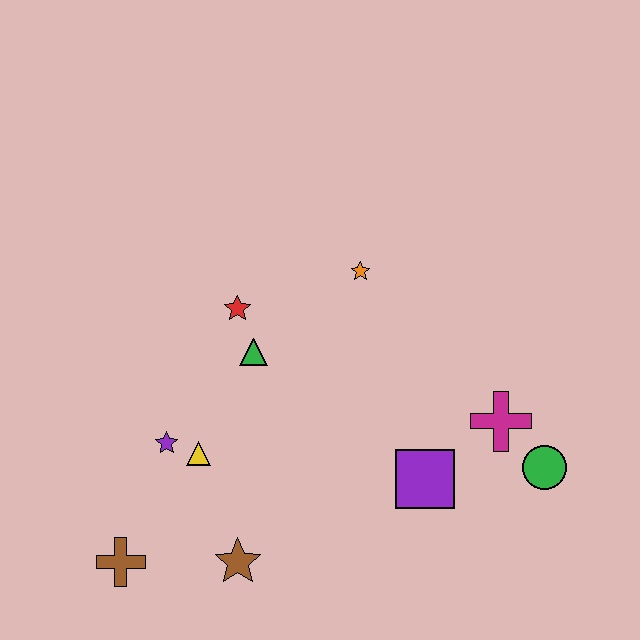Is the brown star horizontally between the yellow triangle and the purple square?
Yes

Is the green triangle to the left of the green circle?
Yes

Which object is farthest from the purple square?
The brown cross is farthest from the purple square.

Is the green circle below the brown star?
No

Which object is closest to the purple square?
The magenta cross is closest to the purple square.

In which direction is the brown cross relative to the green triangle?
The brown cross is below the green triangle.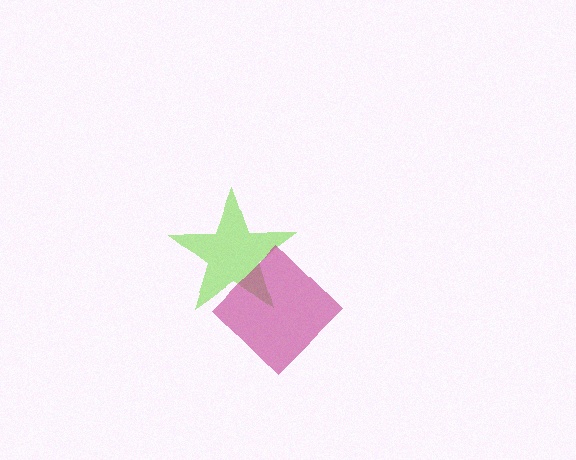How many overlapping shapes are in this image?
There are 2 overlapping shapes in the image.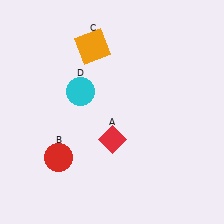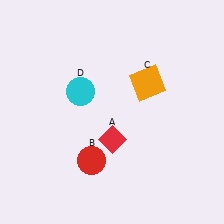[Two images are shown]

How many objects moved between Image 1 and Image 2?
2 objects moved between the two images.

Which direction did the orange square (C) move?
The orange square (C) moved right.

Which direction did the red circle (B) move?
The red circle (B) moved right.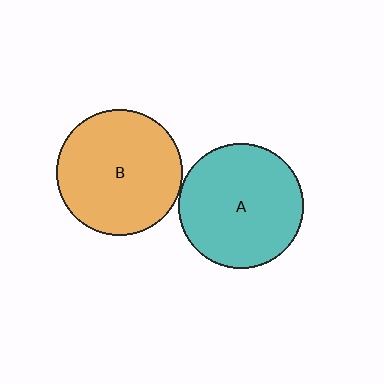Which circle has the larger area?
Circle B (orange).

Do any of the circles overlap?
No, none of the circles overlap.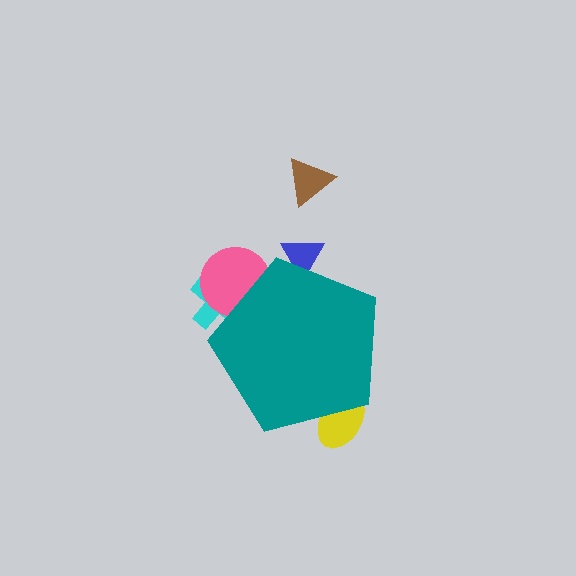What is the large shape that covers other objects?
A teal pentagon.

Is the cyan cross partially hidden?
Yes, the cyan cross is partially hidden behind the teal pentagon.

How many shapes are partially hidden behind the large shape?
4 shapes are partially hidden.